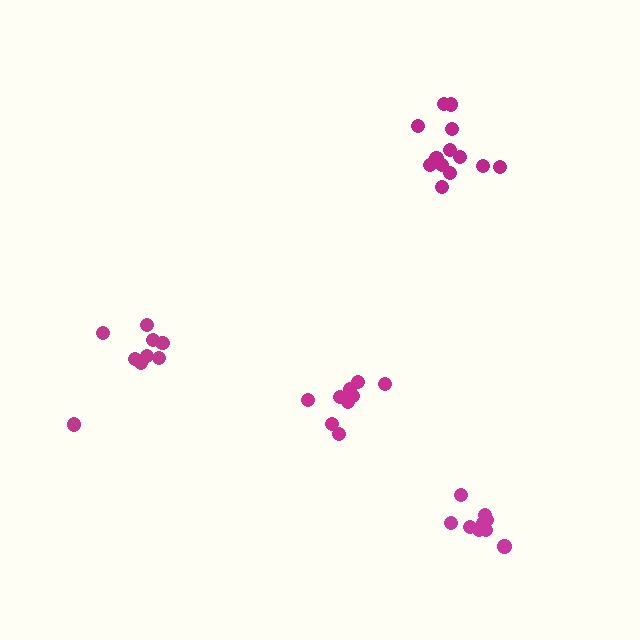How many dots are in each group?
Group 1: 9 dots, Group 2: 13 dots, Group 3: 10 dots, Group 4: 9 dots (41 total).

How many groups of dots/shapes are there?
There are 4 groups.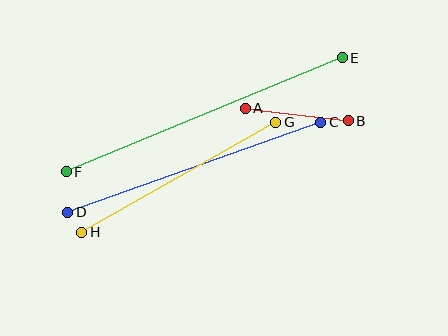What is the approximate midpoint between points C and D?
The midpoint is at approximately (194, 167) pixels.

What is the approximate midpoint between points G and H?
The midpoint is at approximately (179, 177) pixels.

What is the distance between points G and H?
The distance is approximately 223 pixels.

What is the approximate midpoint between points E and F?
The midpoint is at approximately (204, 115) pixels.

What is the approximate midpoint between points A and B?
The midpoint is at approximately (297, 114) pixels.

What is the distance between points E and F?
The distance is approximately 299 pixels.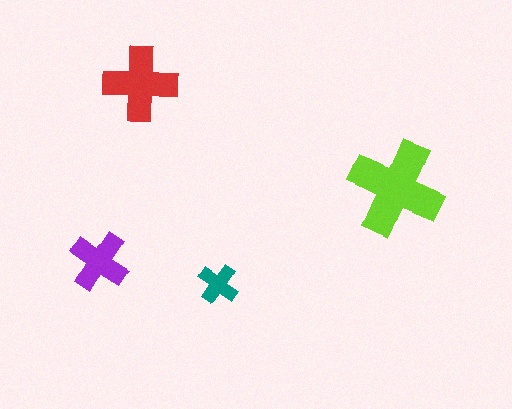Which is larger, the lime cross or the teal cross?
The lime one.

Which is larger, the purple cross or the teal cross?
The purple one.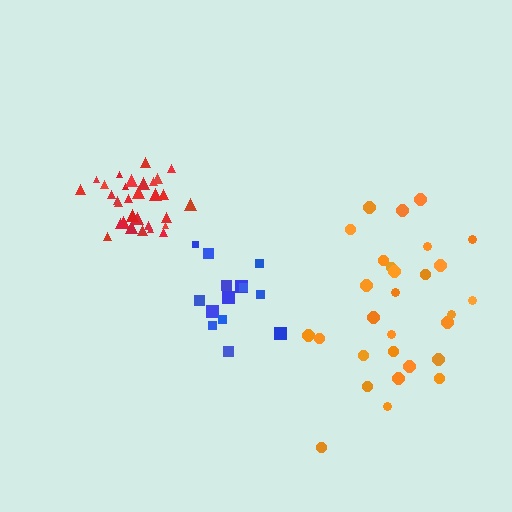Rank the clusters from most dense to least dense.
red, blue, orange.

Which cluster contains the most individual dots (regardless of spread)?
Red (31).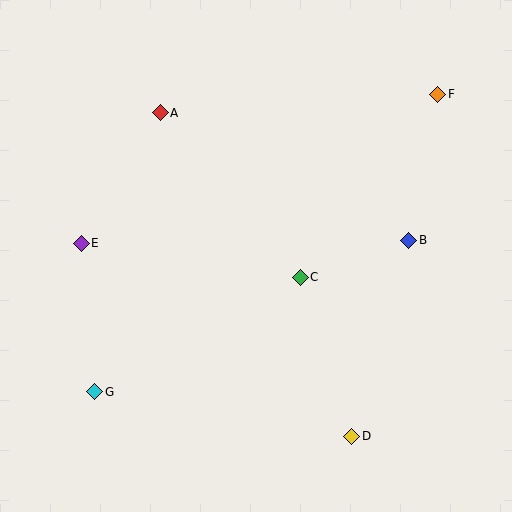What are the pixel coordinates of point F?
Point F is at (438, 94).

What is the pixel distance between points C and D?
The distance between C and D is 168 pixels.